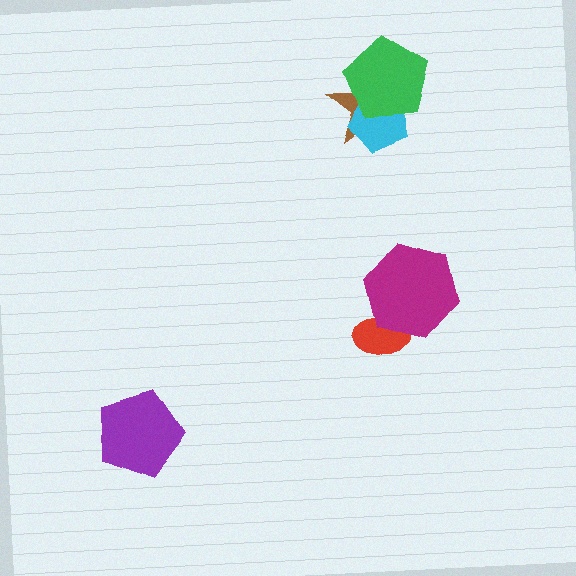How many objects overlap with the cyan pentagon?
2 objects overlap with the cyan pentagon.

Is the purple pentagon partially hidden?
No, no other shape covers it.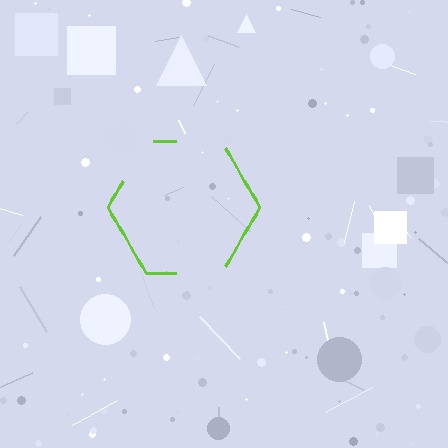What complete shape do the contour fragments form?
The contour fragments form a hexagon.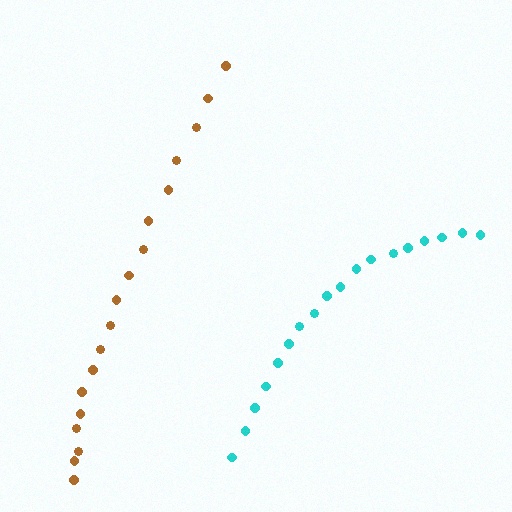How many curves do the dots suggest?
There are 2 distinct paths.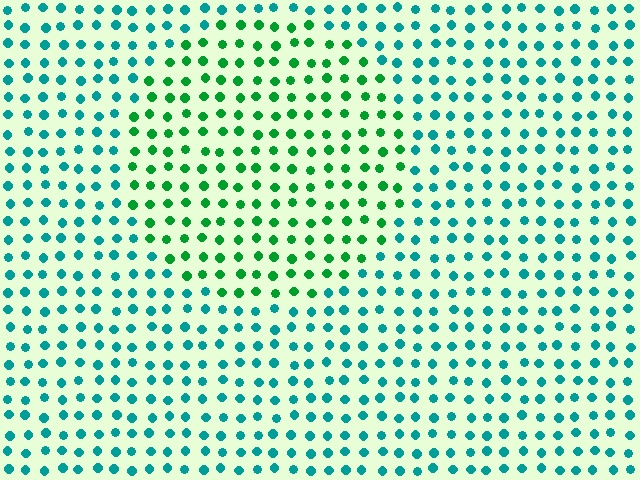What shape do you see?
I see a circle.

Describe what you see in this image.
The image is filled with small teal elements in a uniform arrangement. A circle-shaped region is visible where the elements are tinted to a slightly different hue, forming a subtle color boundary.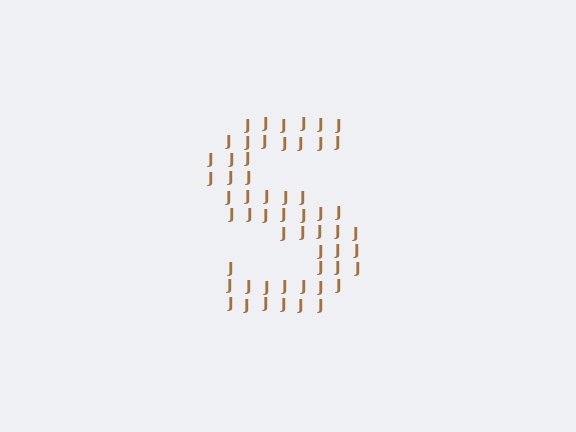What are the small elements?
The small elements are letter J's.